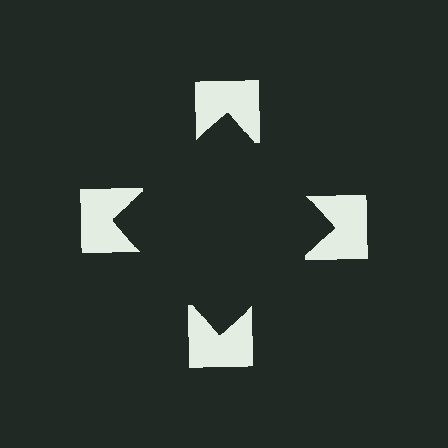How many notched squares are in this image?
There are 4 — one at each vertex of the illusory square.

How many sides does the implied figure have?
4 sides.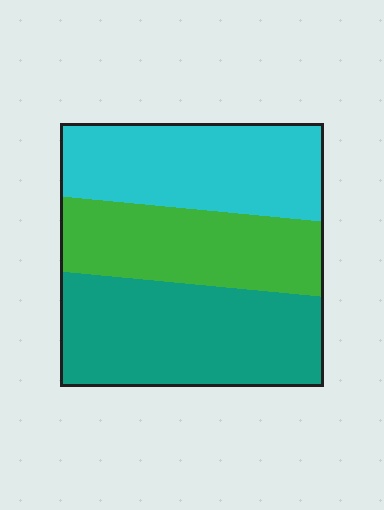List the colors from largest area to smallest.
From largest to smallest: teal, cyan, green.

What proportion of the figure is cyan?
Cyan covers about 35% of the figure.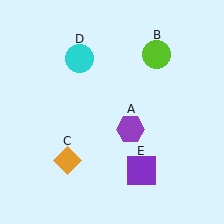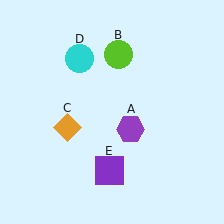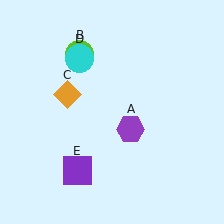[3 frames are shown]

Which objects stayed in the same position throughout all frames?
Purple hexagon (object A) and cyan circle (object D) remained stationary.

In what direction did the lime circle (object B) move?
The lime circle (object B) moved left.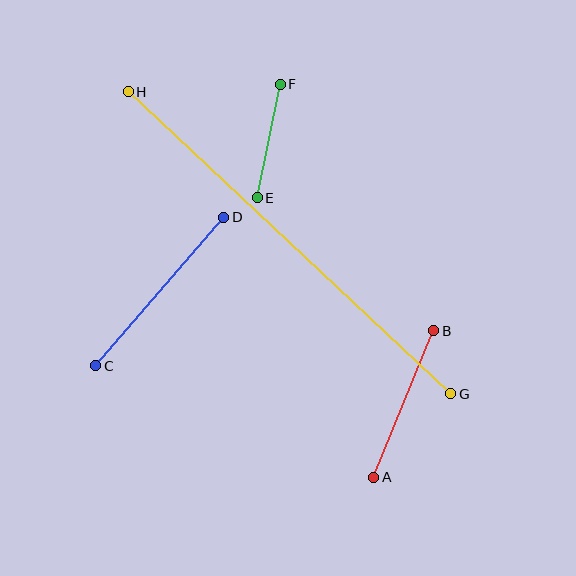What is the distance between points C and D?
The distance is approximately 196 pixels.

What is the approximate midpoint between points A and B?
The midpoint is at approximately (404, 404) pixels.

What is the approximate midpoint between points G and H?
The midpoint is at approximately (290, 243) pixels.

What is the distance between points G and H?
The distance is approximately 442 pixels.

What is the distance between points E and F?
The distance is approximately 116 pixels.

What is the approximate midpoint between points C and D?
The midpoint is at approximately (160, 291) pixels.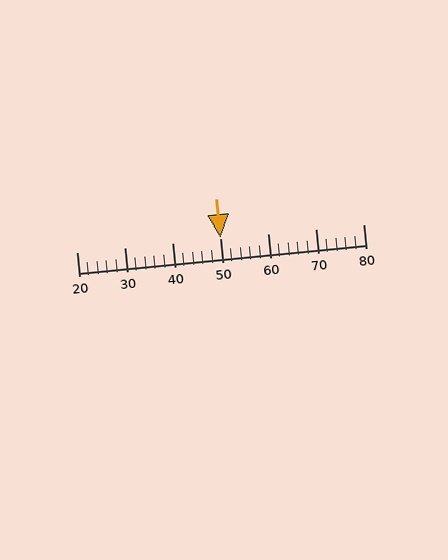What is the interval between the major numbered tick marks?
The major tick marks are spaced 10 units apart.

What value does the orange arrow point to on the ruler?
The orange arrow points to approximately 50.